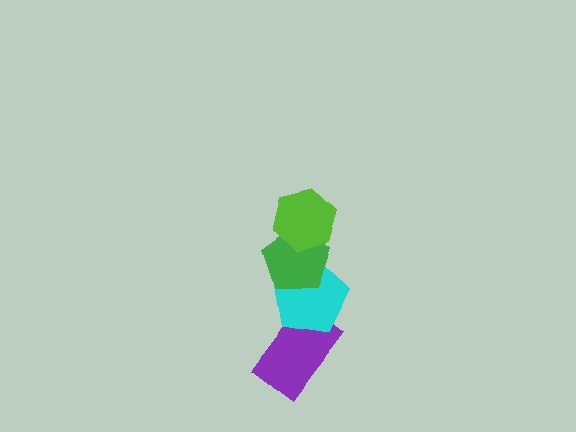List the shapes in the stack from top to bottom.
From top to bottom: the lime hexagon, the green pentagon, the cyan pentagon, the purple rectangle.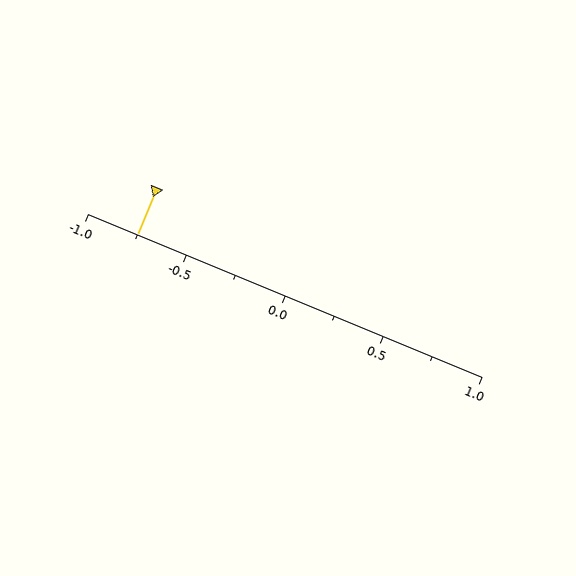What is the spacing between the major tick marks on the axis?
The major ticks are spaced 0.5 apart.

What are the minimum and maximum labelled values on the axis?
The axis runs from -1.0 to 1.0.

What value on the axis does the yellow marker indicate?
The marker indicates approximately -0.75.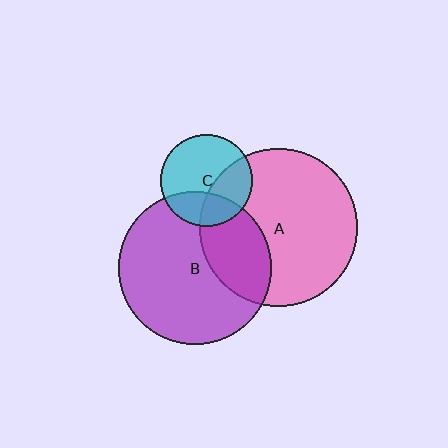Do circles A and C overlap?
Yes.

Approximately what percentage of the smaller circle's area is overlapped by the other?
Approximately 35%.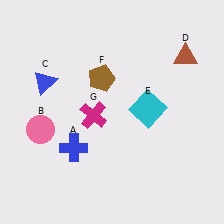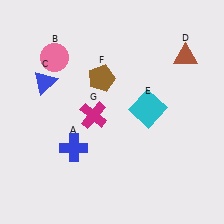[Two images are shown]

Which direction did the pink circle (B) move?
The pink circle (B) moved up.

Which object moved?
The pink circle (B) moved up.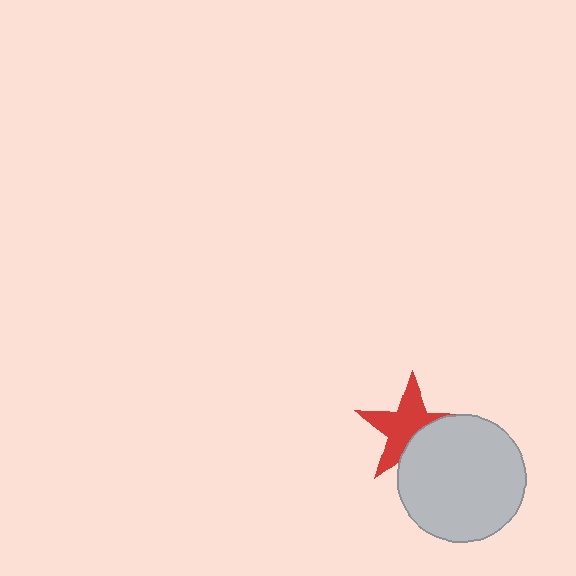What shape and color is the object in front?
The object in front is a light gray circle.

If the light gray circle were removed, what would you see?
You would see the complete red star.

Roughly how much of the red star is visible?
About half of it is visible (roughly 64%).